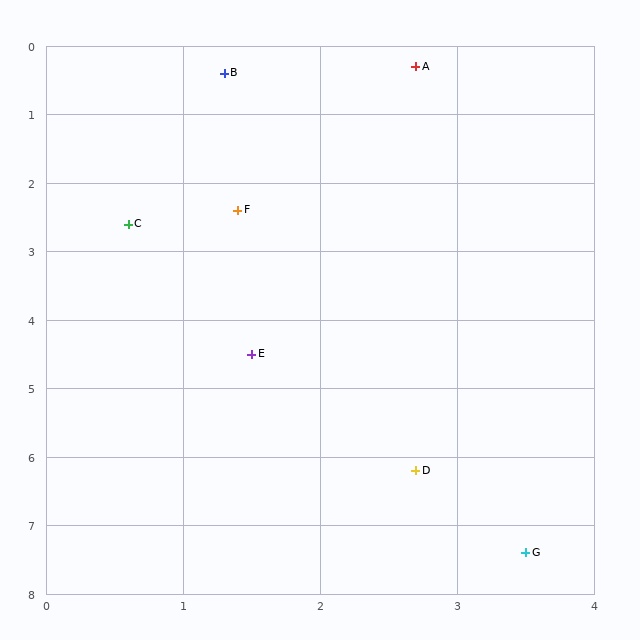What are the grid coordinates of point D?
Point D is at approximately (2.7, 6.2).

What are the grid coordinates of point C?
Point C is at approximately (0.6, 2.6).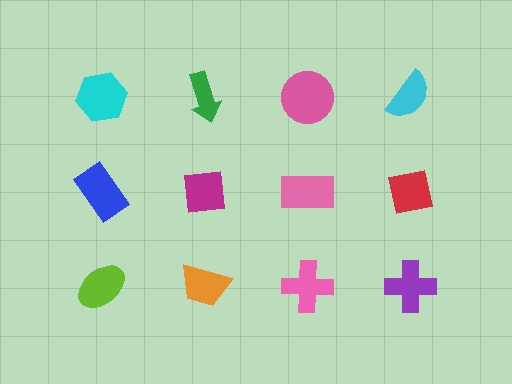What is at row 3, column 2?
An orange trapezoid.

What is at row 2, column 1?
A blue rectangle.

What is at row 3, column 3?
A pink cross.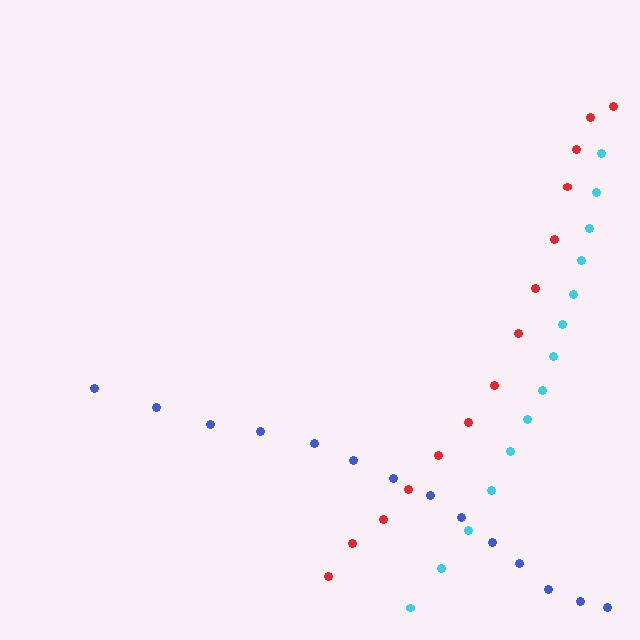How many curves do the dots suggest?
There are 3 distinct paths.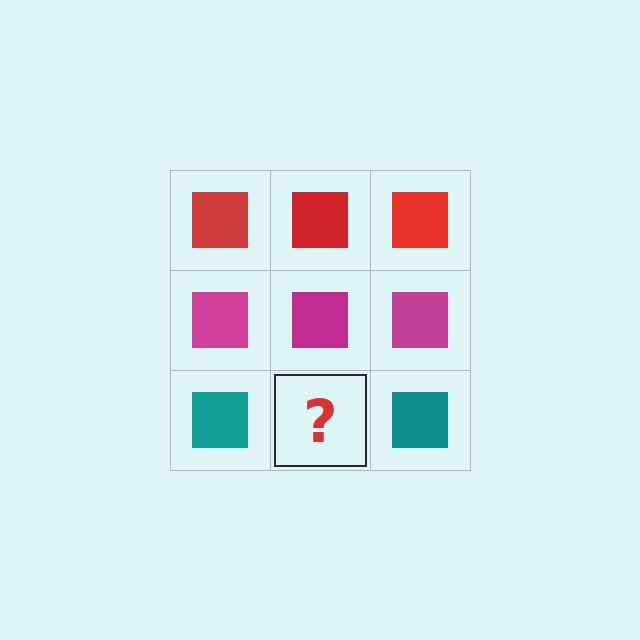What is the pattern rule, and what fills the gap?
The rule is that each row has a consistent color. The gap should be filled with a teal square.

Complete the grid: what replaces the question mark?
The question mark should be replaced with a teal square.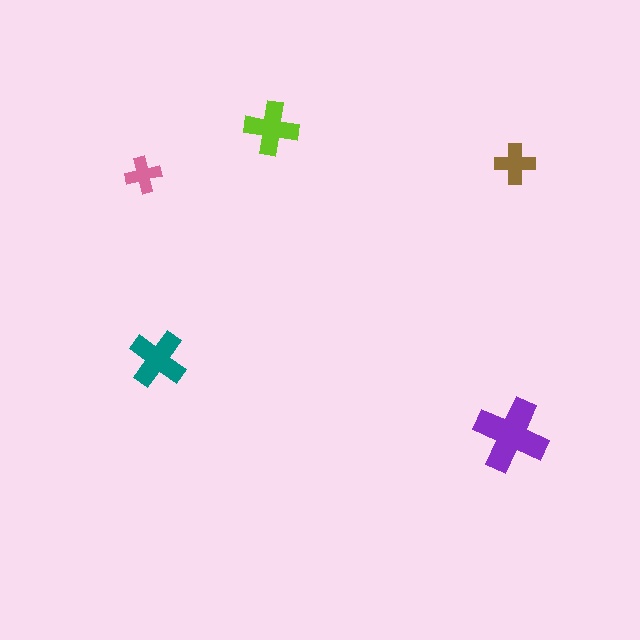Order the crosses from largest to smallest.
the purple one, the teal one, the lime one, the brown one, the pink one.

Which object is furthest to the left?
The pink cross is leftmost.